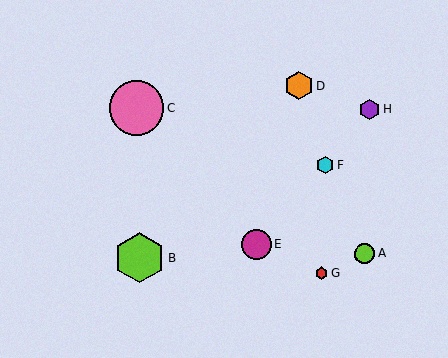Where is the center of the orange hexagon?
The center of the orange hexagon is at (298, 85).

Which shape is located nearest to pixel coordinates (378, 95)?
The purple hexagon (labeled H) at (369, 110) is nearest to that location.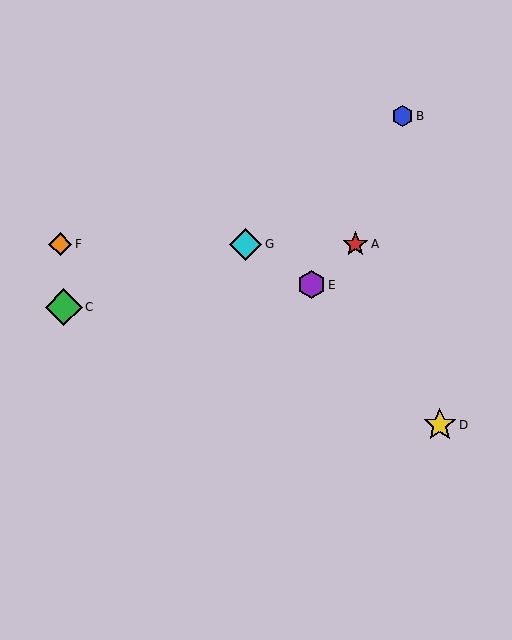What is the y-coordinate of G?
Object G is at y≈244.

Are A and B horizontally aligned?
No, A is at y≈244 and B is at y≈116.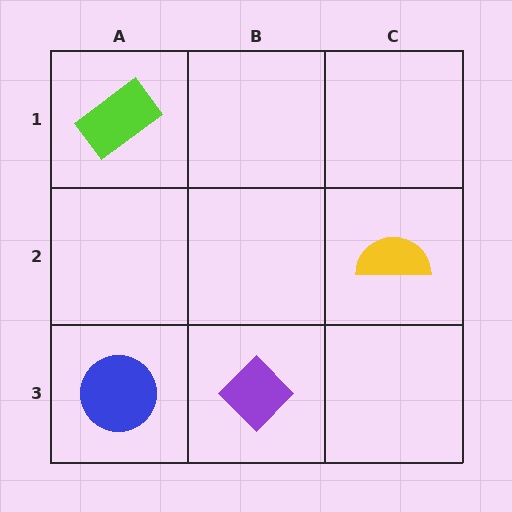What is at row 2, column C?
A yellow semicircle.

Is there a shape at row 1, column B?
No, that cell is empty.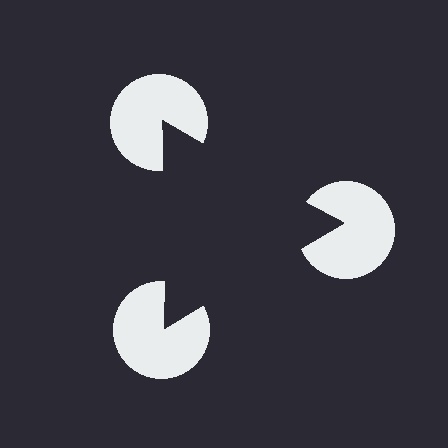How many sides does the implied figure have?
3 sides.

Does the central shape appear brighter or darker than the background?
It typically appears slightly darker than the background, even though no actual brightness change is drawn.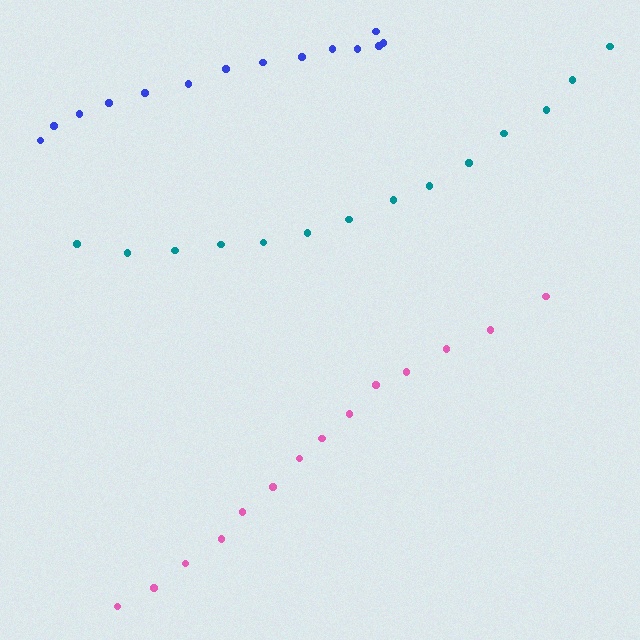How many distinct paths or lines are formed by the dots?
There are 3 distinct paths.